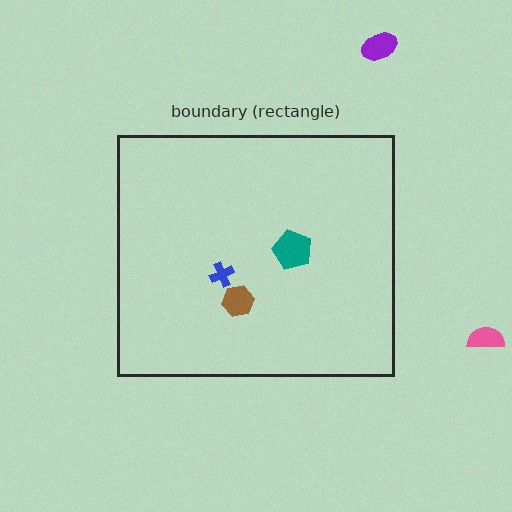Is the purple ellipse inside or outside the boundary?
Outside.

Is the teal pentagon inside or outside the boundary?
Inside.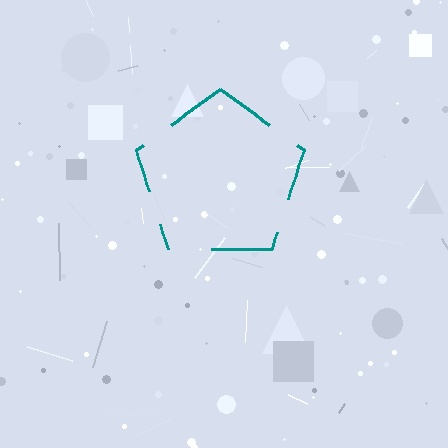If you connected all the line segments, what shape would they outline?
They would outline a pentagon.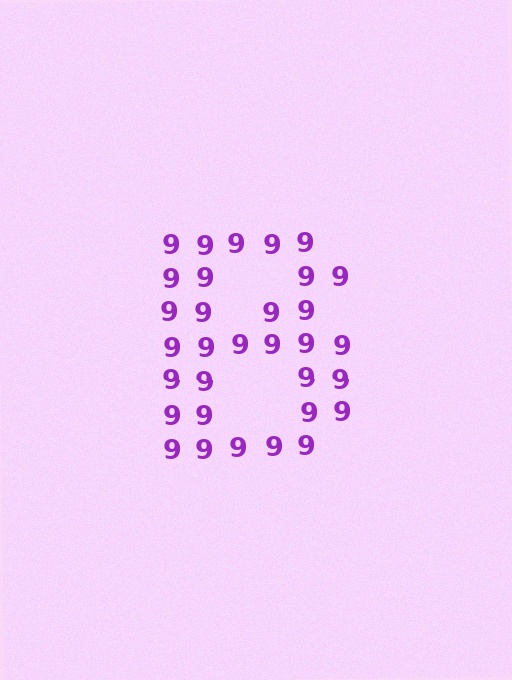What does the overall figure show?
The overall figure shows the letter B.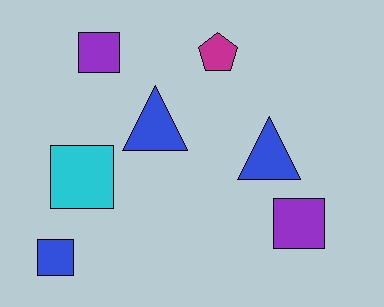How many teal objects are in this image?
There are no teal objects.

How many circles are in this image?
There are no circles.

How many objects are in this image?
There are 7 objects.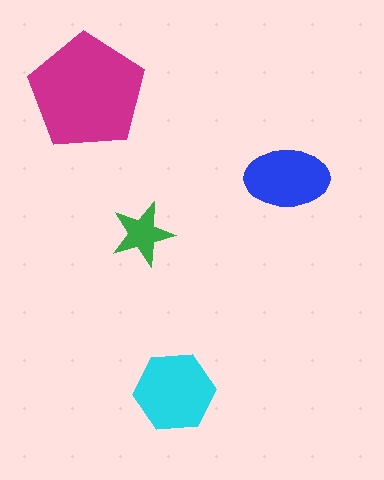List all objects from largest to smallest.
The magenta pentagon, the cyan hexagon, the blue ellipse, the green star.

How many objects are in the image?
There are 4 objects in the image.